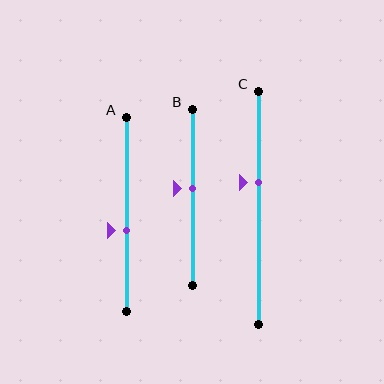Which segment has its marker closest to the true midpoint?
Segment B has its marker closest to the true midpoint.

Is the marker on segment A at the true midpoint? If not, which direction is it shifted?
No, the marker on segment A is shifted downward by about 8% of the segment length.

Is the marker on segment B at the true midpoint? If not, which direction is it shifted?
No, the marker on segment B is shifted upward by about 5% of the segment length.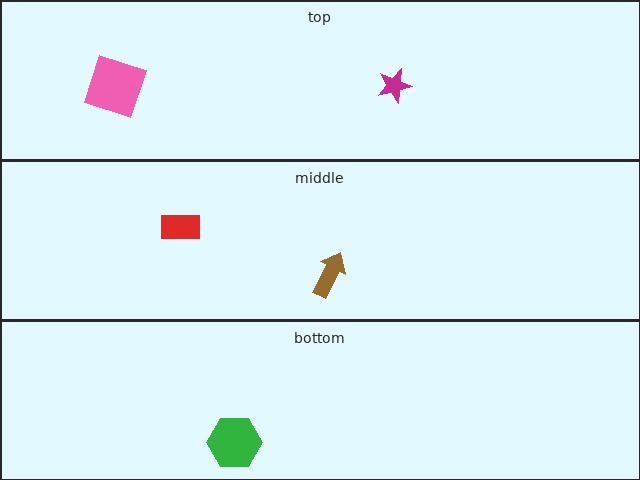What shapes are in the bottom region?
The green hexagon.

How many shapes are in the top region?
2.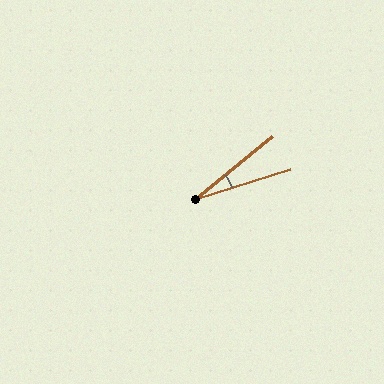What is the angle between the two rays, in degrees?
Approximately 21 degrees.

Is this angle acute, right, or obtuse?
It is acute.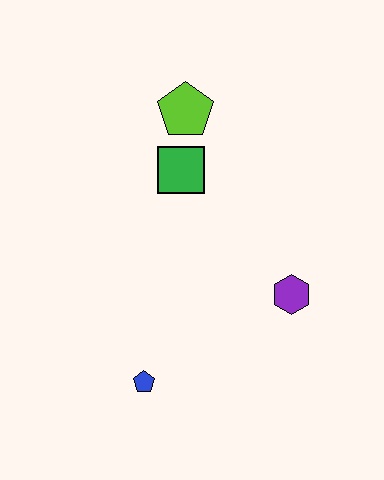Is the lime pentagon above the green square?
Yes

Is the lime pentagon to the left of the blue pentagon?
No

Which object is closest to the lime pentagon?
The green square is closest to the lime pentagon.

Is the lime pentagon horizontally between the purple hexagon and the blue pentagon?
Yes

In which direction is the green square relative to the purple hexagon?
The green square is above the purple hexagon.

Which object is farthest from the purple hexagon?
The lime pentagon is farthest from the purple hexagon.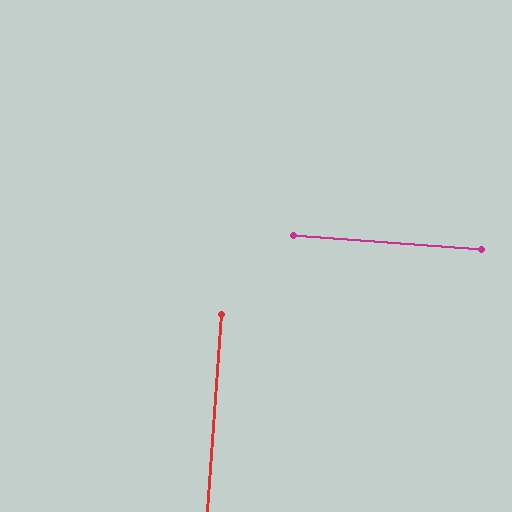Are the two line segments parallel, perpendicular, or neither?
Perpendicular — they meet at approximately 90°.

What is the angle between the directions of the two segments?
Approximately 90 degrees.